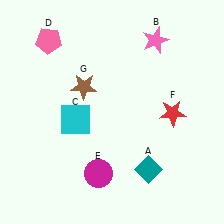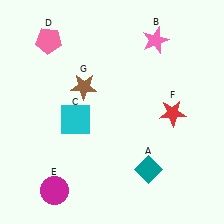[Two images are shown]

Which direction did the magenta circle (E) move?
The magenta circle (E) moved left.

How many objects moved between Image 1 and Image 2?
1 object moved between the two images.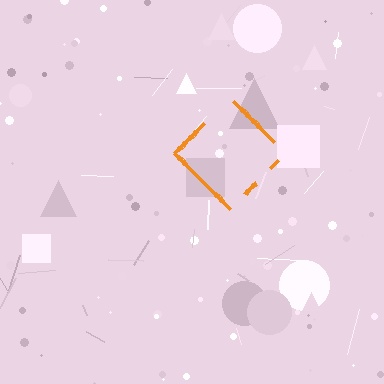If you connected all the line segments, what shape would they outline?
They would outline a diamond.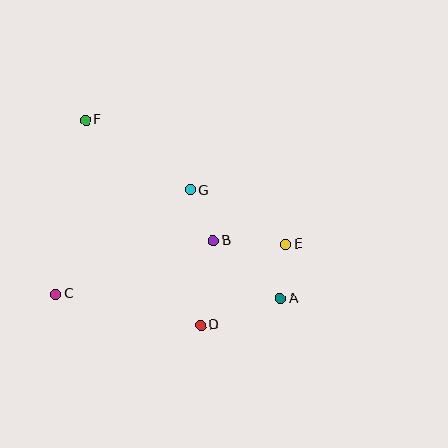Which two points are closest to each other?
Points A and E are closest to each other.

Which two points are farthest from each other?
Points A and F are farthest from each other.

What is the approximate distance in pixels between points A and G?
The distance between A and G is approximately 141 pixels.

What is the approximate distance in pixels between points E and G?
The distance between E and G is approximately 110 pixels.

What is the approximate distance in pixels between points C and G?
The distance between C and G is approximately 170 pixels.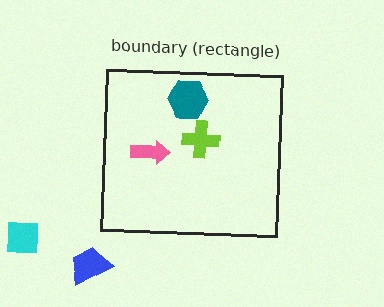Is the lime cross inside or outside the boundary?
Inside.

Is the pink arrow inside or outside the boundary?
Inside.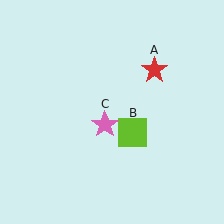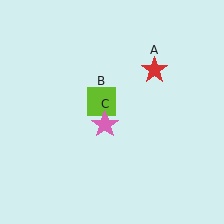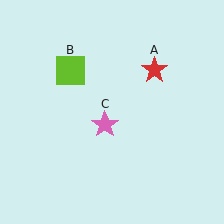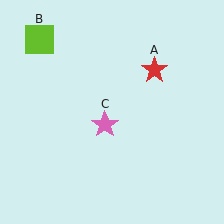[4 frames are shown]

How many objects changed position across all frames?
1 object changed position: lime square (object B).